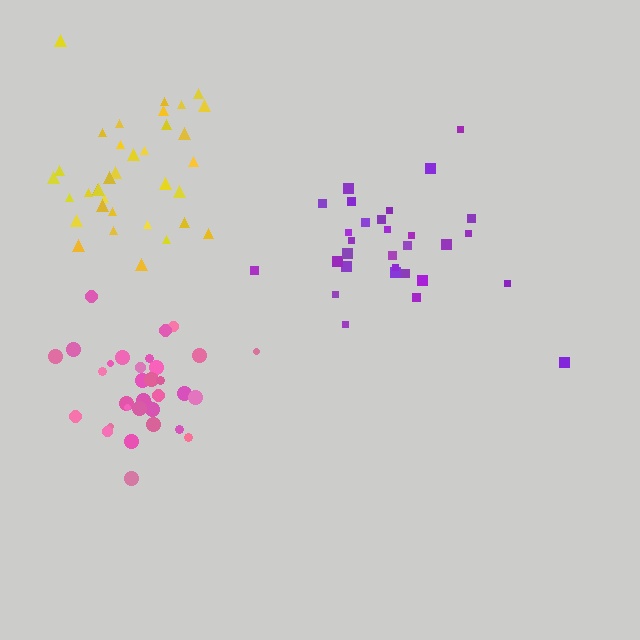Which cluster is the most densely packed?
Pink.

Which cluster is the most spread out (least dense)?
Purple.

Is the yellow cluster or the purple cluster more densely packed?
Yellow.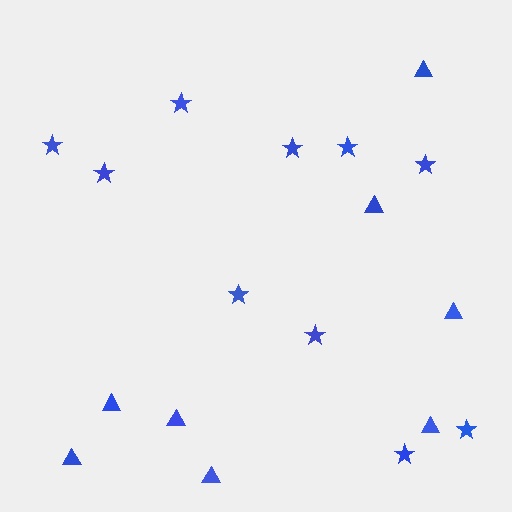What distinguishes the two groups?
There are 2 groups: one group of stars (10) and one group of triangles (8).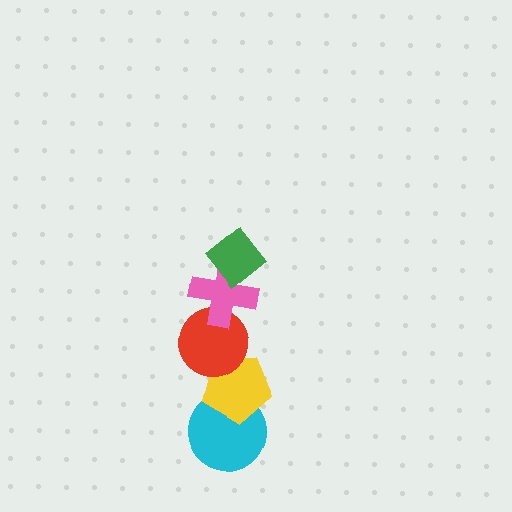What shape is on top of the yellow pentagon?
The red circle is on top of the yellow pentagon.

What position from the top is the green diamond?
The green diamond is 1st from the top.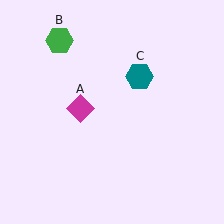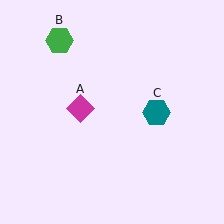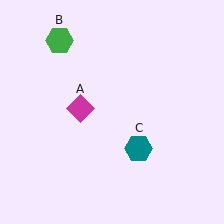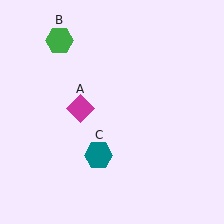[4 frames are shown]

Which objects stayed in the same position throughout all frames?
Magenta diamond (object A) and green hexagon (object B) remained stationary.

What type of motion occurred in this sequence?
The teal hexagon (object C) rotated clockwise around the center of the scene.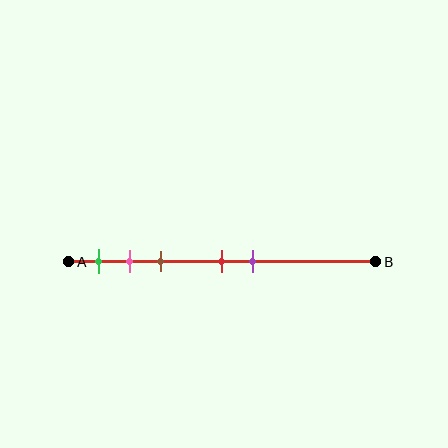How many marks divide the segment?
There are 5 marks dividing the segment.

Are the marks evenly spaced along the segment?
No, the marks are not evenly spaced.